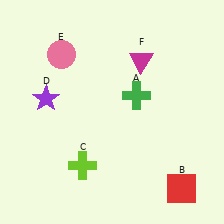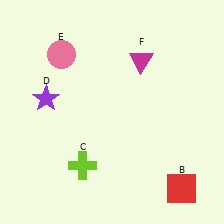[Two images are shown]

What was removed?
The green cross (A) was removed in Image 2.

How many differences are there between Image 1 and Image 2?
There is 1 difference between the two images.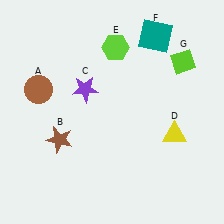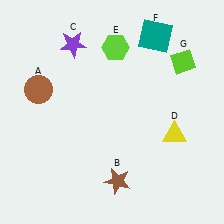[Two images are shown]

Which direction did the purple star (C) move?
The purple star (C) moved up.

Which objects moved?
The objects that moved are: the brown star (B), the purple star (C).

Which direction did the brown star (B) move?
The brown star (B) moved right.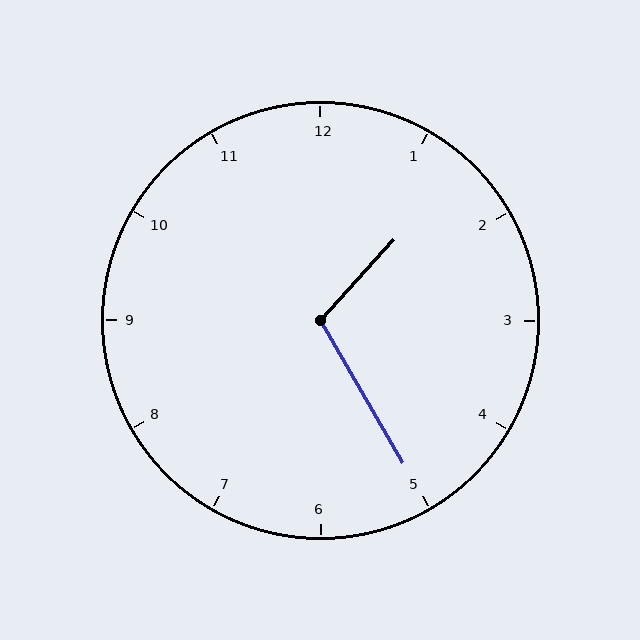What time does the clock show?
1:25.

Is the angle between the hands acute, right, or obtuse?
It is obtuse.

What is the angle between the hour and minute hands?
Approximately 108 degrees.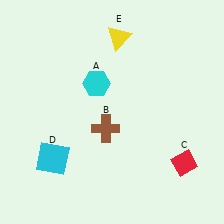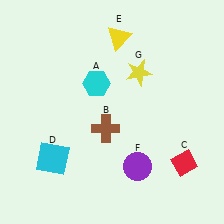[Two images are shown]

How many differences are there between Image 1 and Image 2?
There are 2 differences between the two images.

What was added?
A purple circle (F), a yellow star (G) were added in Image 2.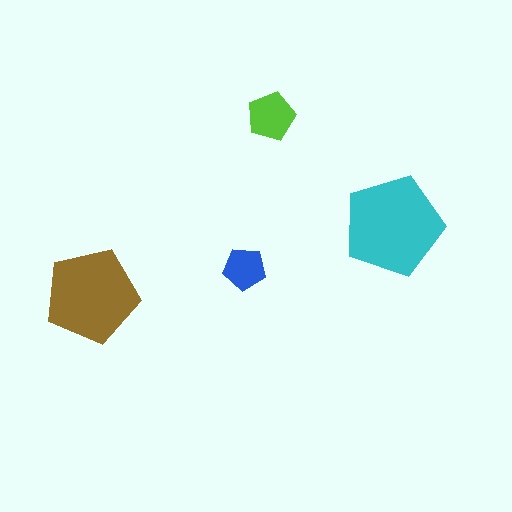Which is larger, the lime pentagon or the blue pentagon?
The lime one.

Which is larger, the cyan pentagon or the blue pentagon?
The cyan one.